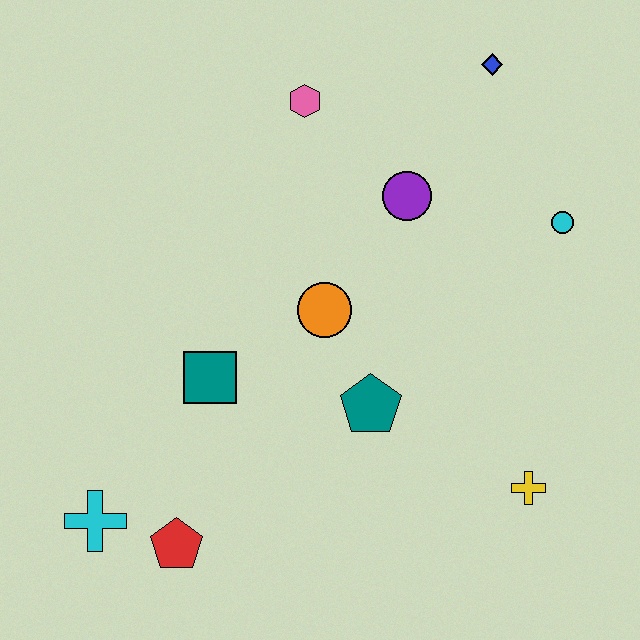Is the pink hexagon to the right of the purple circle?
No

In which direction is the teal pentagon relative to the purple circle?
The teal pentagon is below the purple circle.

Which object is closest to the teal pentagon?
The orange circle is closest to the teal pentagon.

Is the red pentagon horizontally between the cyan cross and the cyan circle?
Yes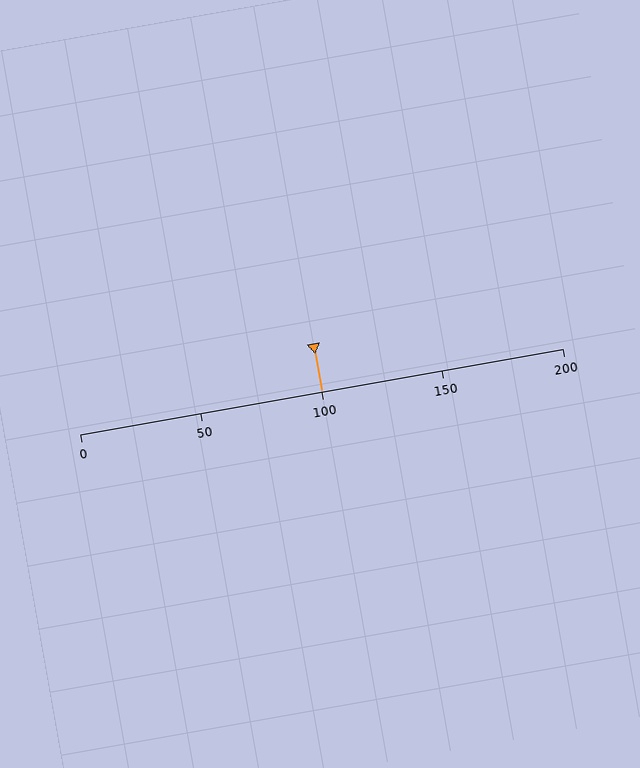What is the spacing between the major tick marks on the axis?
The major ticks are spaced 50 apart.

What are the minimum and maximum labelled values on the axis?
The axis runs from 0 to 200.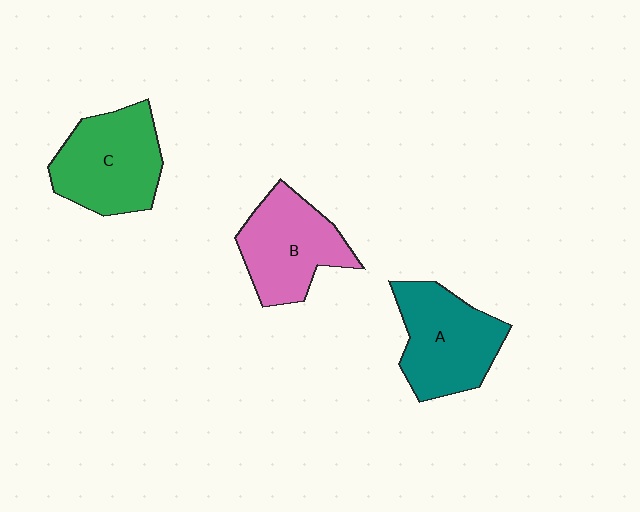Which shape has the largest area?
Shape C (green).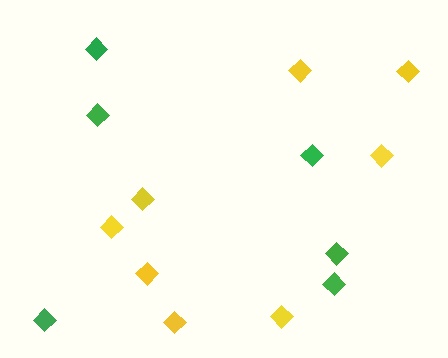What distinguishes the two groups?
There are 2 groups: one group of green diamonds (6) and one group of yellow diamonds (8).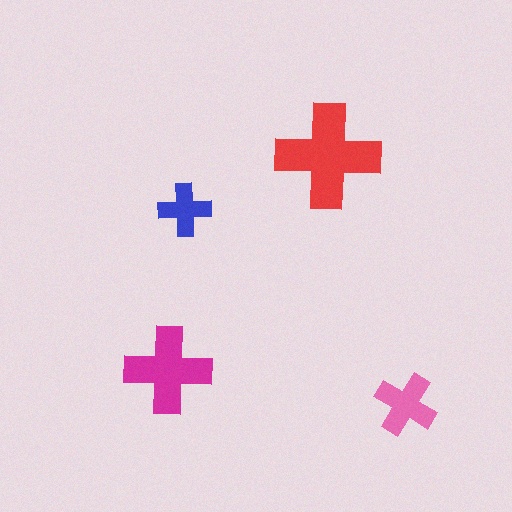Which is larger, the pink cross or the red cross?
The red one.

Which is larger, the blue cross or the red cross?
The red one.